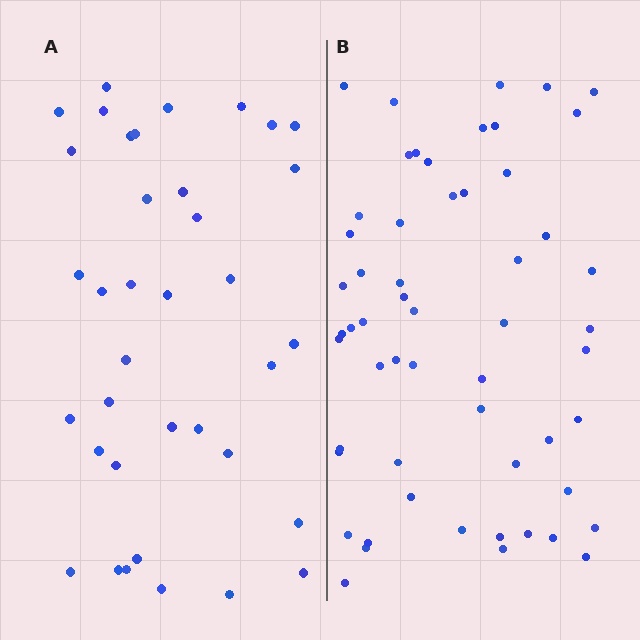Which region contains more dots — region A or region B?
Region B (the right region) has more dots.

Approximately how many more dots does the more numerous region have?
Region B has approximately 20 more dots than region A.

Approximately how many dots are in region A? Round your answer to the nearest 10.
About 40 dots. (The exact count is 37, which rounds to 40.)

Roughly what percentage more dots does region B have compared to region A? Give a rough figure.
About 50% more.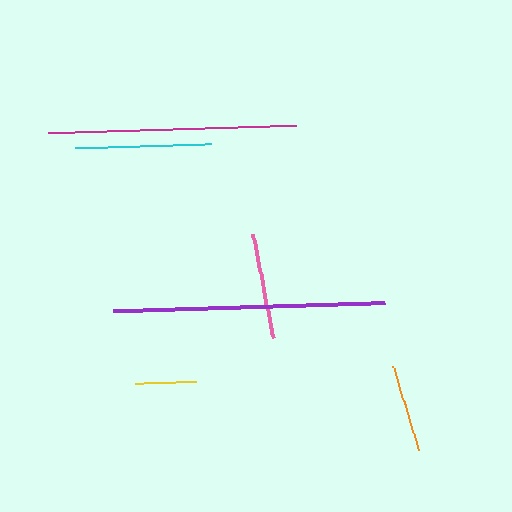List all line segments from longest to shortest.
From longest to shortest: purple, magenta, cyan, pink, orange, yellow.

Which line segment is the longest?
The purple line is the longest at approximately 272 pixels.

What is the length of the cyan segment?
The cyan segment is approximately 136 pixels long.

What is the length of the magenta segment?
The magenta segment is approximately 248 pixels long.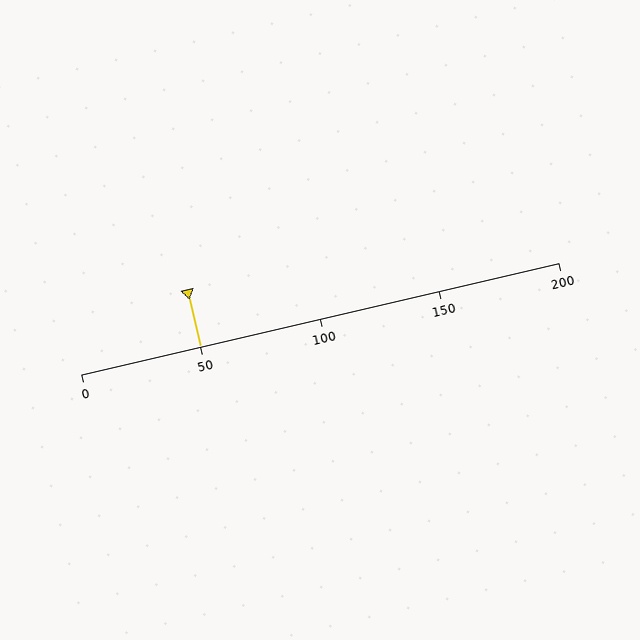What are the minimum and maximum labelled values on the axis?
The axis runs from 0 to 200.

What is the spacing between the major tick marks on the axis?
The major ticks are spaced 50 apart.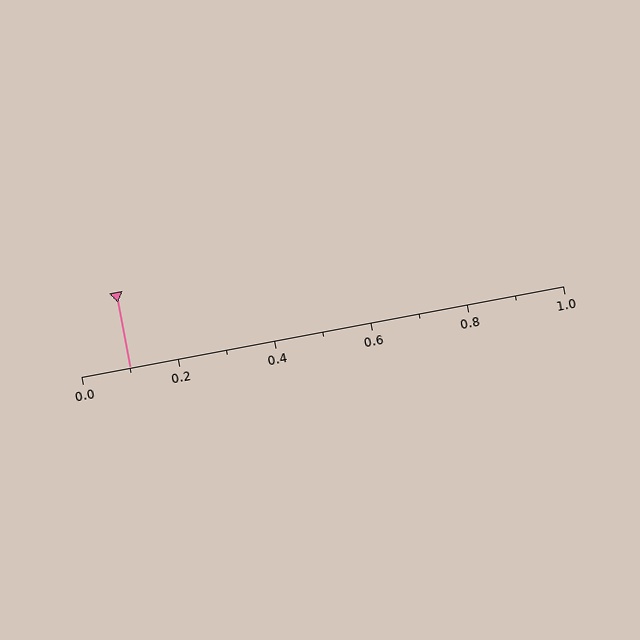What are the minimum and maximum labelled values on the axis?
The axis runs from 0.0 to 1.0.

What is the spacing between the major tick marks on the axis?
The major ticks are spaced 0.2 apart.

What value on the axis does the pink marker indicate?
The marker indicates approximately 0.1.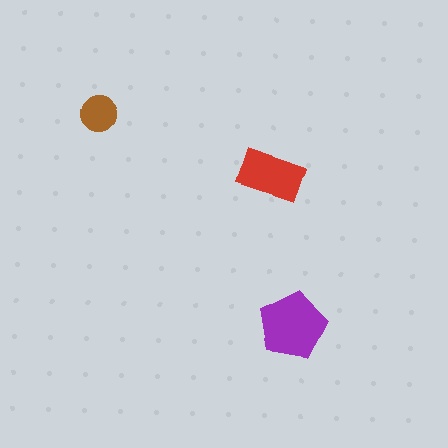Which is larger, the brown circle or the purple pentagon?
The purple pentagon.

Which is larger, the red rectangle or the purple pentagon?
The purple pentagon.